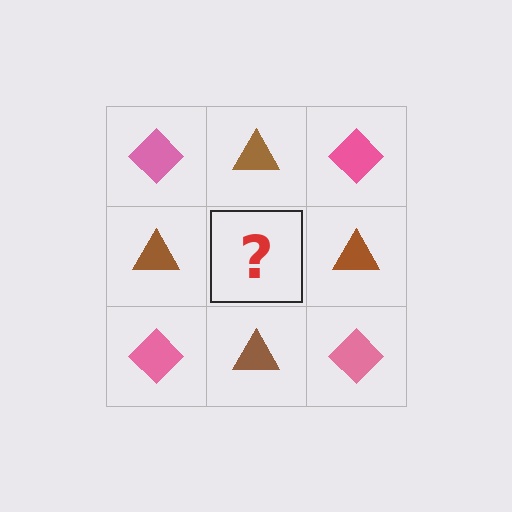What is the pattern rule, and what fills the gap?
The rule is that it alternates pink diamond and brown triangle in a checkerboard pattern. The gap should be filled with a pink diamond.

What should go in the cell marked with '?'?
The missing cell should contain a pink diamond.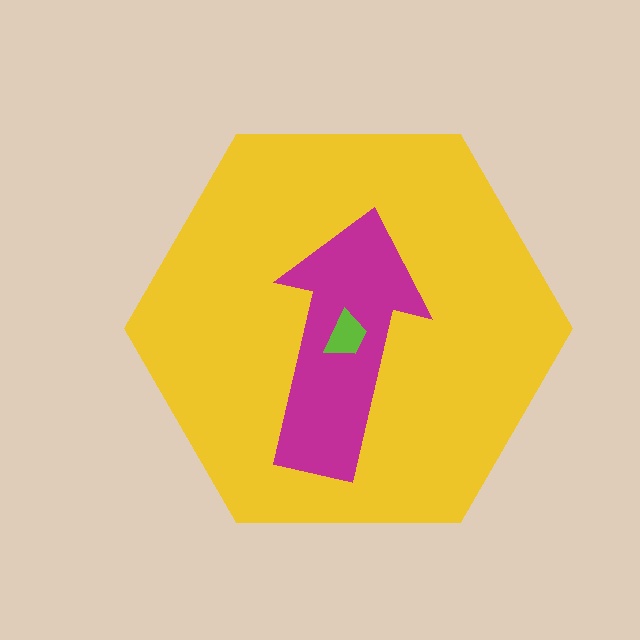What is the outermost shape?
The yellow hexagon.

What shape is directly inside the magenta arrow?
The lime trapezoid.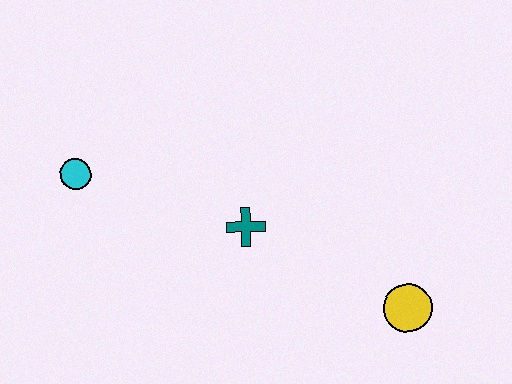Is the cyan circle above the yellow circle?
Yes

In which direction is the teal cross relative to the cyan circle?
The teal cross is to the right of the cyan circle.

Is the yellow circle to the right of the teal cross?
Yes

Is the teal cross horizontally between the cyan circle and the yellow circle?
Yes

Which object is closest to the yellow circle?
The teal cross is closest to the yellow circle.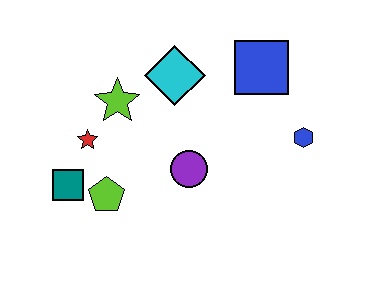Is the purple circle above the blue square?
No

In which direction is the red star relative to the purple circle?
The red star is to the left of the purple circle.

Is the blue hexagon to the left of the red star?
No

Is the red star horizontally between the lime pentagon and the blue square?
No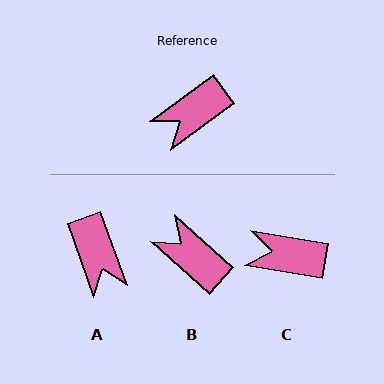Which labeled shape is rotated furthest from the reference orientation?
B, about 78 degrees away.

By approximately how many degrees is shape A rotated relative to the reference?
Approximately 73 degrees counter-clockwise.